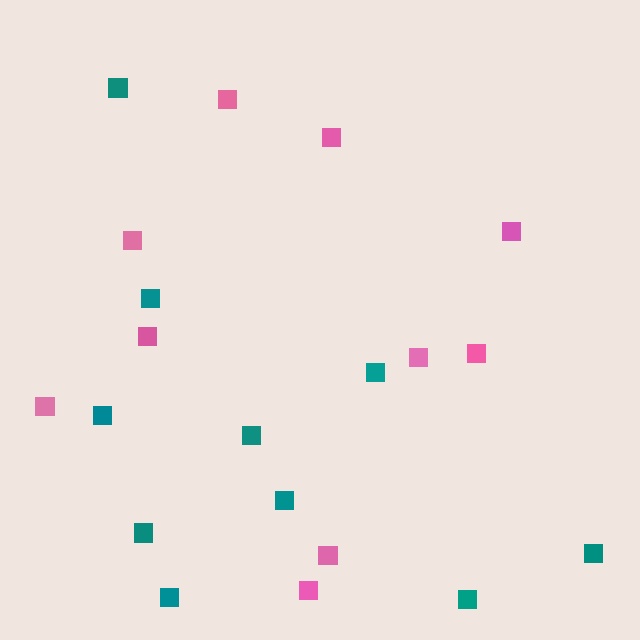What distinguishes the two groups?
There are 2 groups: one group of pink squares (10) and one group of teal squares (10).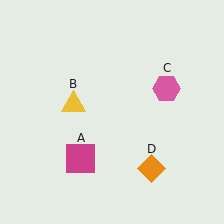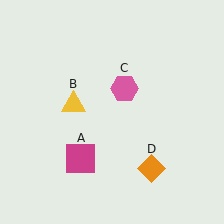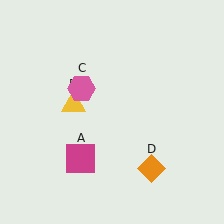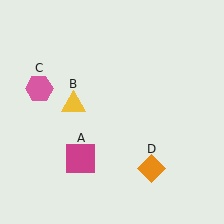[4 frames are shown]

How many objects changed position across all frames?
1 object changed position: pink hexagon (object C).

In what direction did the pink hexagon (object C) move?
The pink hexagon (object C) moved left.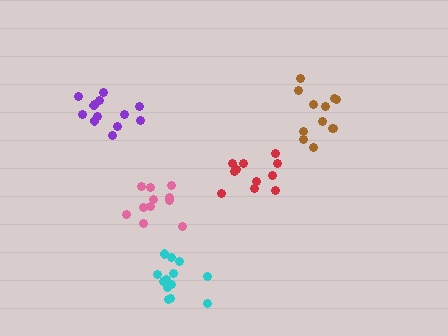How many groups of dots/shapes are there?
There are 5 groups.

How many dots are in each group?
Group 1: 11 dots, Group 2: 13 dots, Group 3: 12 dots, Group 4: 11 dots, Group 5: 13 dots (60 total).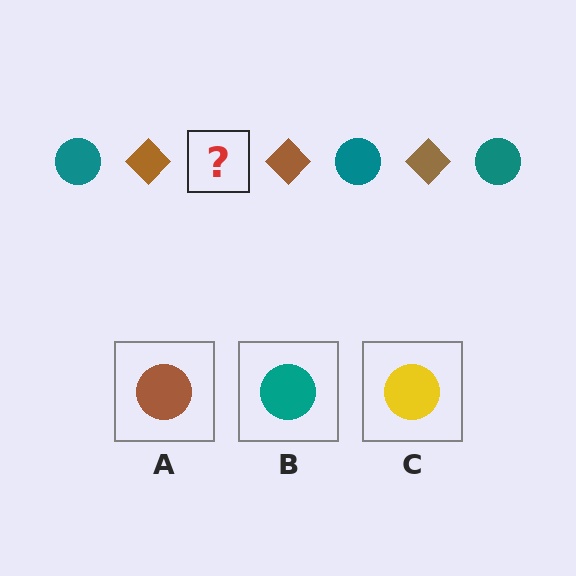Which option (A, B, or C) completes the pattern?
B.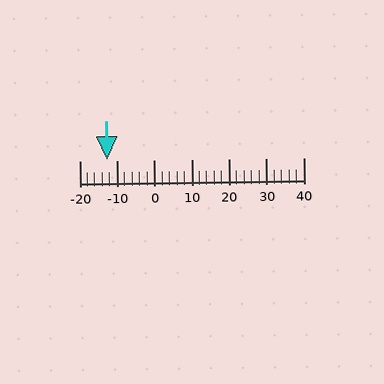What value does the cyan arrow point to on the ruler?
The cyan arrow points to approximately -13.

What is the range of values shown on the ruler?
The ruler shows values from -20 to 40.